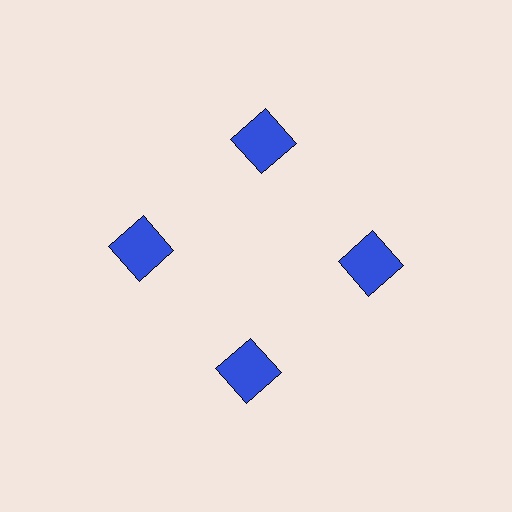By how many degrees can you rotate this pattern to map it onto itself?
The pattern maps onto itself every 90 degrees of rotation.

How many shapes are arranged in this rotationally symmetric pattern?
There are 4 shapes, arranged in 4 groups of 1.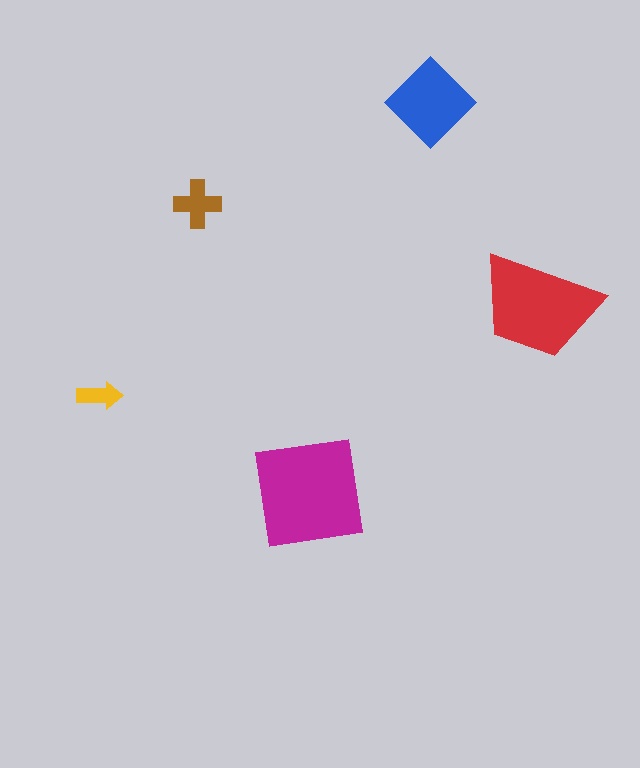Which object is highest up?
The blue diamond is topmost.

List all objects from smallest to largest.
The yellow arrow, the brown cross, the blue diamond, the red trapezoid, the magenta square.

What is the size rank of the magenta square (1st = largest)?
1st.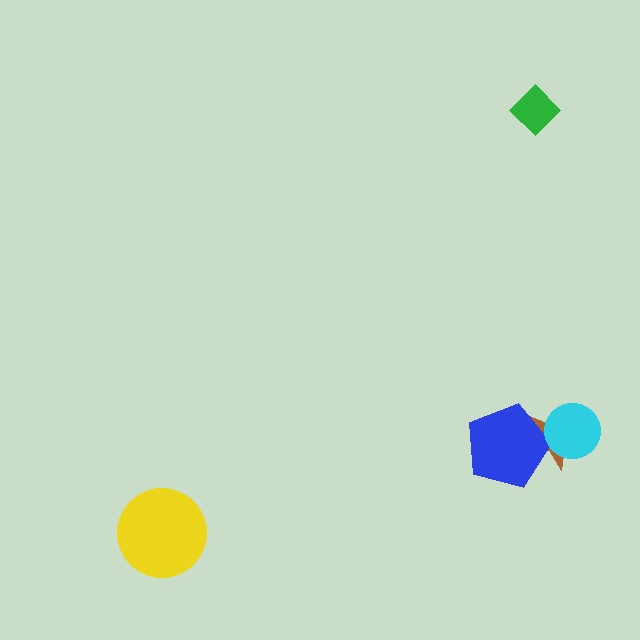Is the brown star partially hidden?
Yes, it is partially covered by another shape.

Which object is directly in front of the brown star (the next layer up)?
The blue pentagon is directly in front of the brown star.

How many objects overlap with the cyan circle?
1 object overlaps with the cyan circle.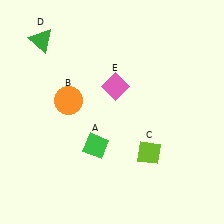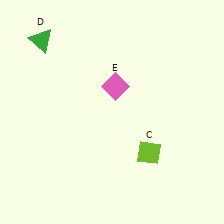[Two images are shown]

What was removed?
The green diamond (A), the orange circle (B) were removed in Image 2.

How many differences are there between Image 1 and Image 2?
There are 2 differences between the two images.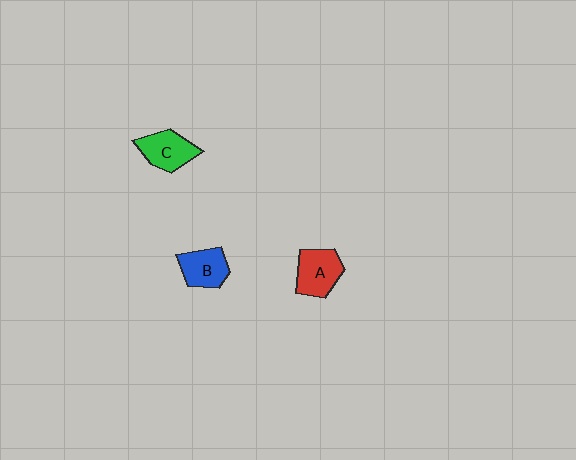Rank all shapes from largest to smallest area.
From largest to smallest: A (red), C (green), B (blue).